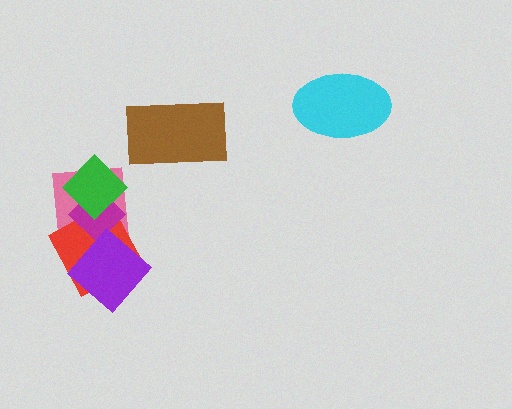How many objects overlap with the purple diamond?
1 object overlaps with the purple diamond.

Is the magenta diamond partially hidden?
Yes, it is partially covered by another shape.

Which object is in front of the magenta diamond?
The green diamond is in front of the magenta diamond.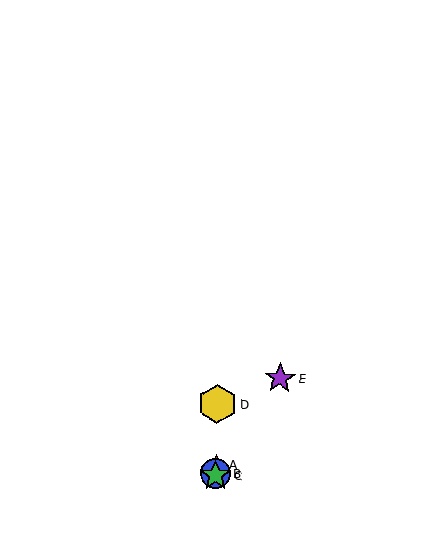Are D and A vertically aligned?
Yes, both are at x≈217.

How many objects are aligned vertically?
4 objects (A, B, C, D) are aligned vertically.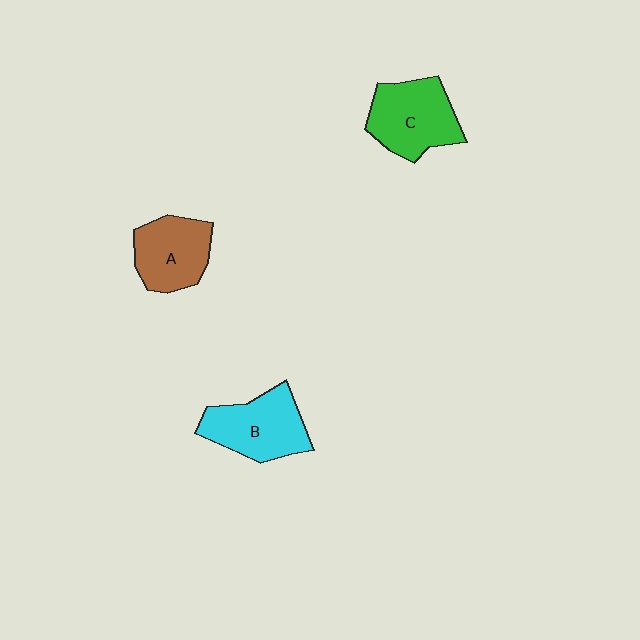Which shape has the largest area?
Shape C (green).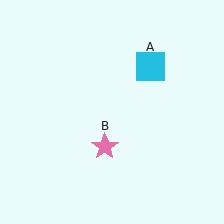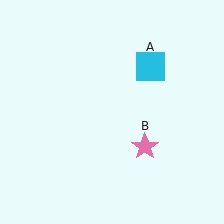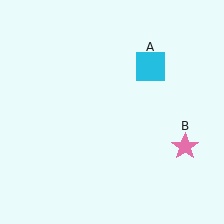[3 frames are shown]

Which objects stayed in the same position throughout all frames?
Cyan square (object A) remained stationary.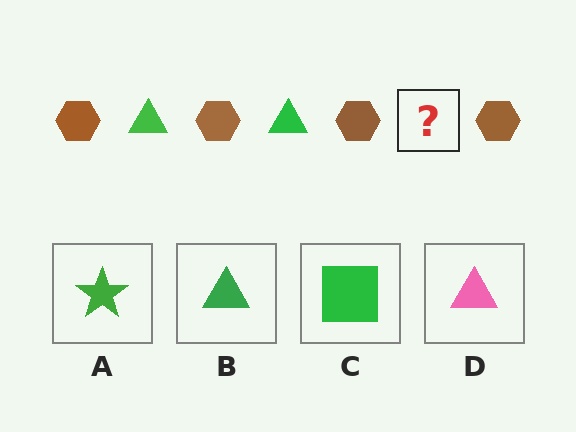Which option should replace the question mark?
Option B.